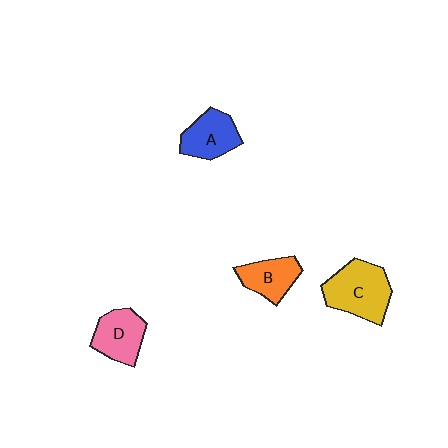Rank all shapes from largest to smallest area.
From largest to smallest: C (yellow), D (pink), A (blue), B (orange).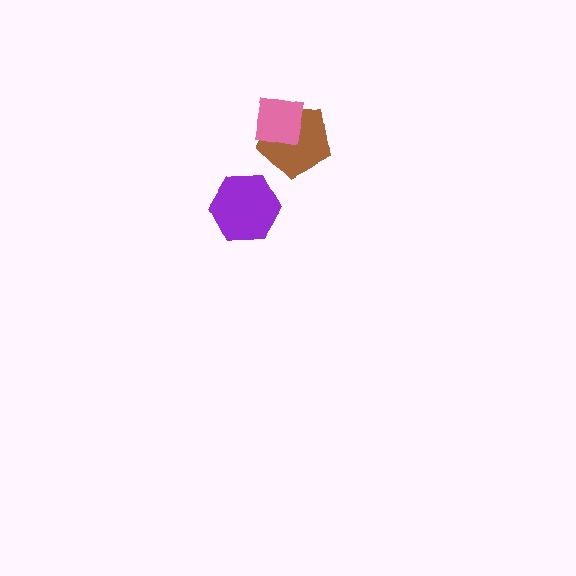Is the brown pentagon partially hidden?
Yes, it is partially covered by another shape.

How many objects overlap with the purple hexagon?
0 objects overlap with the purple hexagon.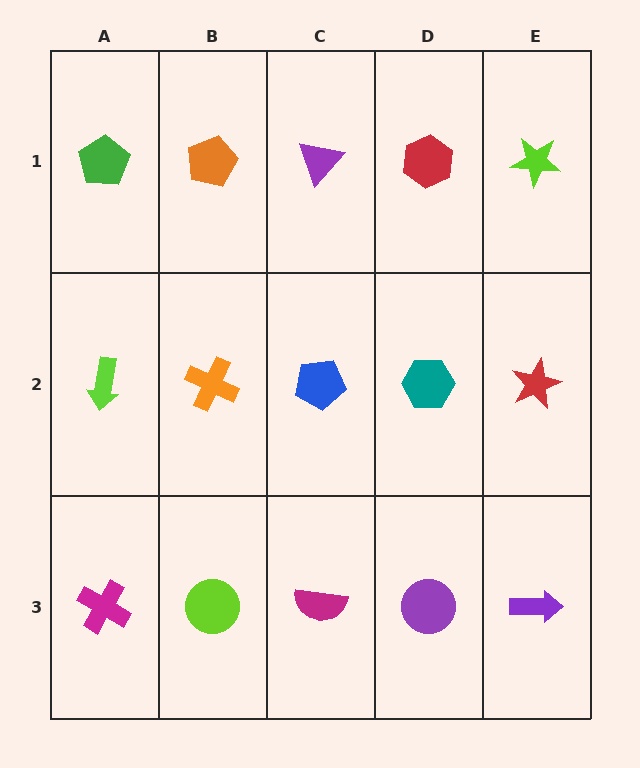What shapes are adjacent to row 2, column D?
A red hexagon (row 1, column D), a purple circle (row 3, column D), a blue pentagon (row 2, column C), a red star (row 2, column E).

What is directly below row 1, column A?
A lime arrow.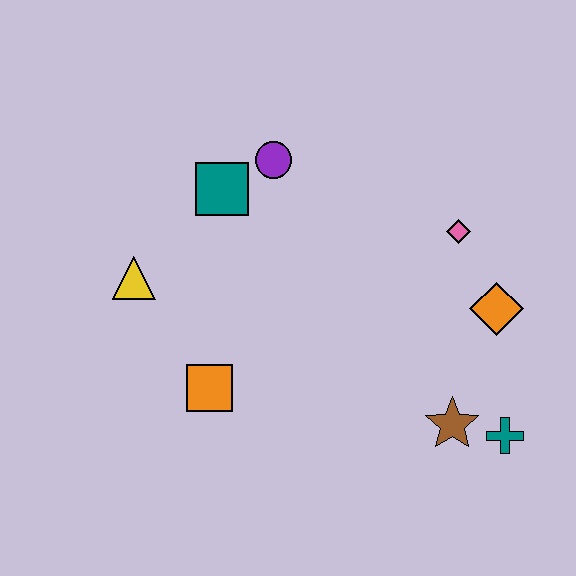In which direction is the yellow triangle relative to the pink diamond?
The yellow triangle is to the left of the pink diamond.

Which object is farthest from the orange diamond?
The yellow triangle is farthest from the orange diamond.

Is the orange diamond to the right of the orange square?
Yes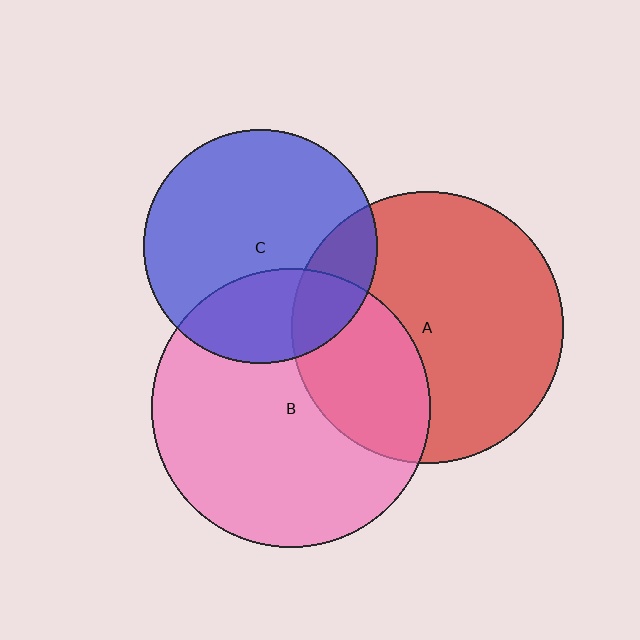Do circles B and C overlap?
Yes.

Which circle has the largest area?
Circle B (pink).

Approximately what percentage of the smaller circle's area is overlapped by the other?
Approximately 30%.